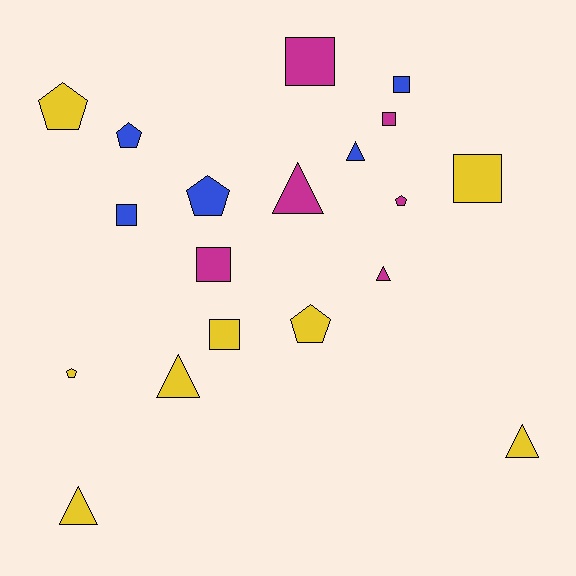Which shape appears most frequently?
Square, with 7 objects.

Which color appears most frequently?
Yellow, with 8 objects.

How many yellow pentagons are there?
There are 3 yellow pentagons.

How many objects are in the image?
There are 19 objects.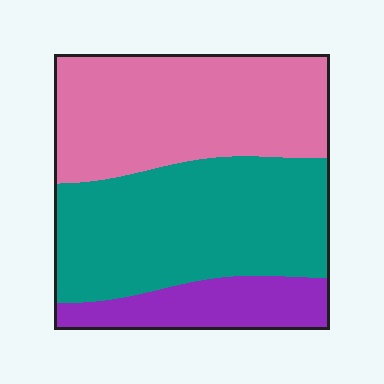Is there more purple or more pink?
Pink.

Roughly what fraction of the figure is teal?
Teal takes up about two fifths (2/5) of the figure.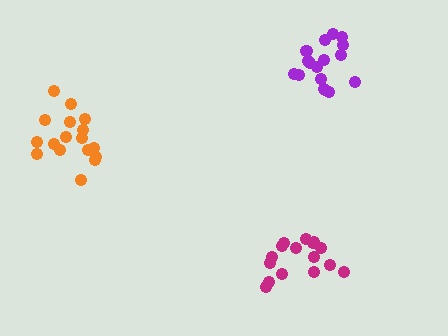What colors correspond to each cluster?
The clusters are colored: purple, orange, magenta.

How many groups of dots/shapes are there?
There are 3 groups.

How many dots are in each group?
Group 1: 17 dots, Group 2: 17 dots, Group 3: 16 dots (50 total).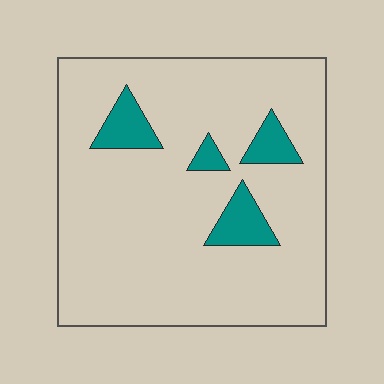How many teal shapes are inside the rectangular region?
4.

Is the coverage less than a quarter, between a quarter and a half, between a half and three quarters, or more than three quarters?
Less than a quarter.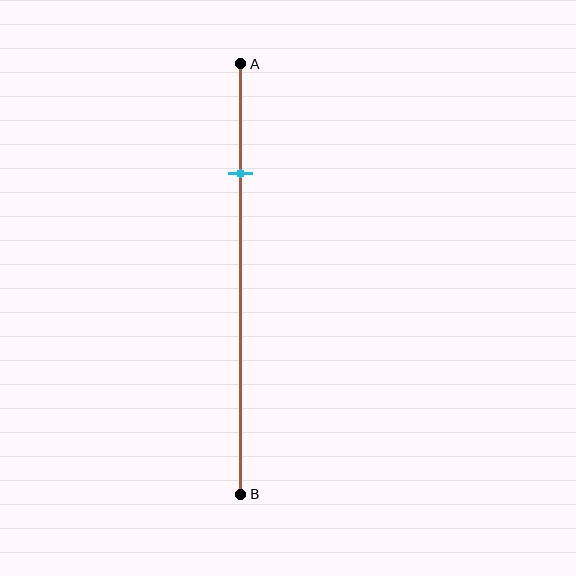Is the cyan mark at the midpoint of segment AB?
No, the mark is at about 25% from A, not at the 50% midpoint.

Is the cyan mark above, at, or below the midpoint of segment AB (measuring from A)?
The cyan mark is above the midpoint of segment AB.